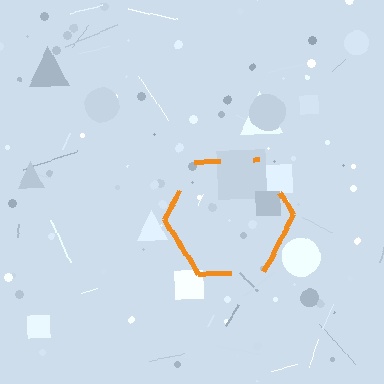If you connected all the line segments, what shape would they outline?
They would outline a hexagon.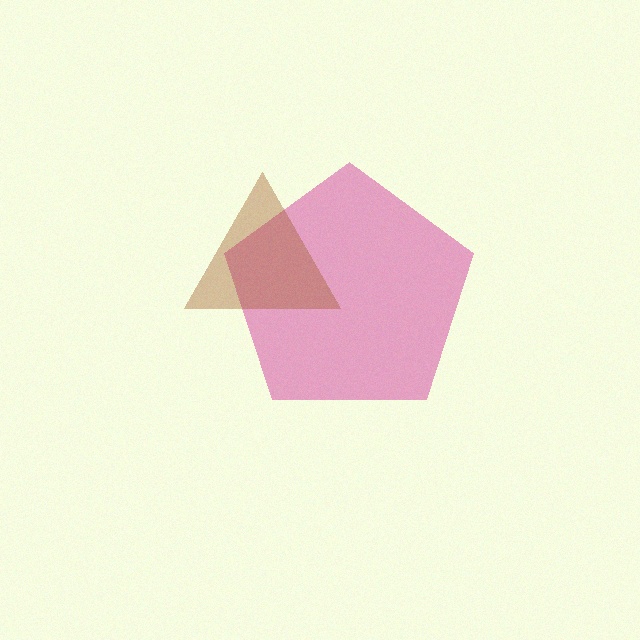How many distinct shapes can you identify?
There are 2 distinct shapes: a magenta pentagon, a brown triangle.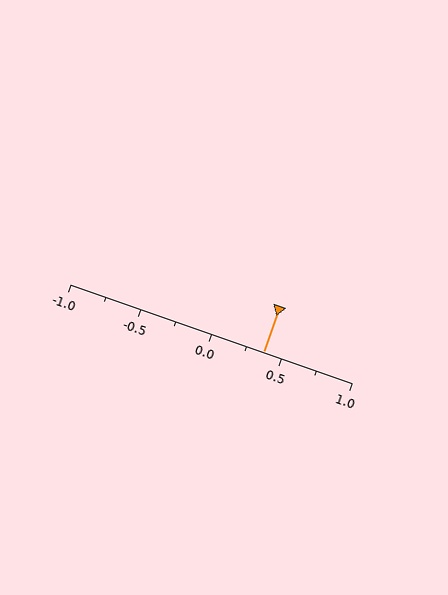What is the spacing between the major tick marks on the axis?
The major ticks are spaced 0.5 apart.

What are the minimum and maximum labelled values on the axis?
The axis runs from -1.0 to 1.0.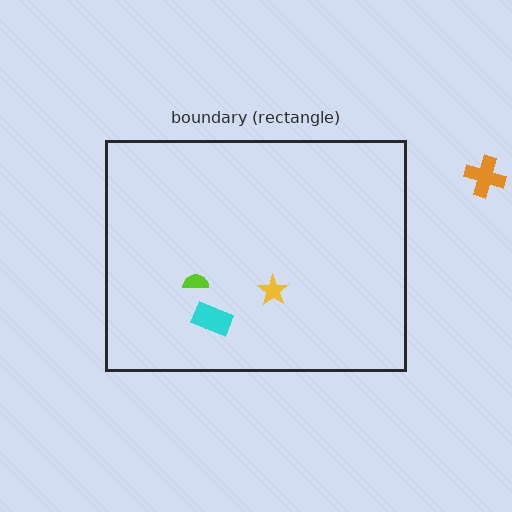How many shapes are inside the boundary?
3 inside, 1 outside.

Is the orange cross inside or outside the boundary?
Outside.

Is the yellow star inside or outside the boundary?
Inside.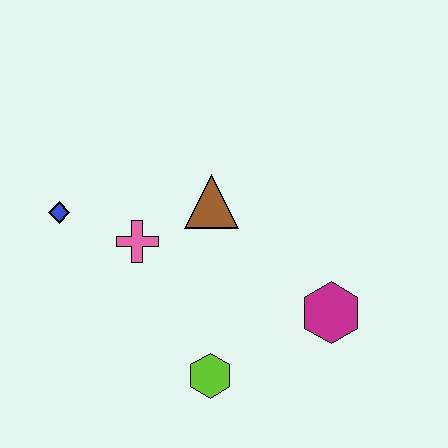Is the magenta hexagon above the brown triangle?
No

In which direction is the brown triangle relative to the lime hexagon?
The brown triangle is above the lime hexagon.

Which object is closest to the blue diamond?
The pink cross is closest to the blue diamond.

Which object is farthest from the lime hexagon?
The blue diamond is farthest from the lime hexagon.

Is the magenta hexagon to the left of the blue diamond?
No